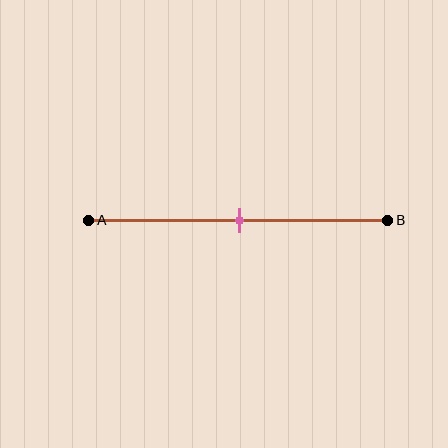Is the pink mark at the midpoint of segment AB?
Yes, the mark is approximately at the midpoint.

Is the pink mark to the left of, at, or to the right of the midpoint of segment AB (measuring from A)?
The pink mark is approximately at the midpoint of segment AB.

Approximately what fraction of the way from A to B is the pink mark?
The pink mark is approximately 50% of the way from A to B.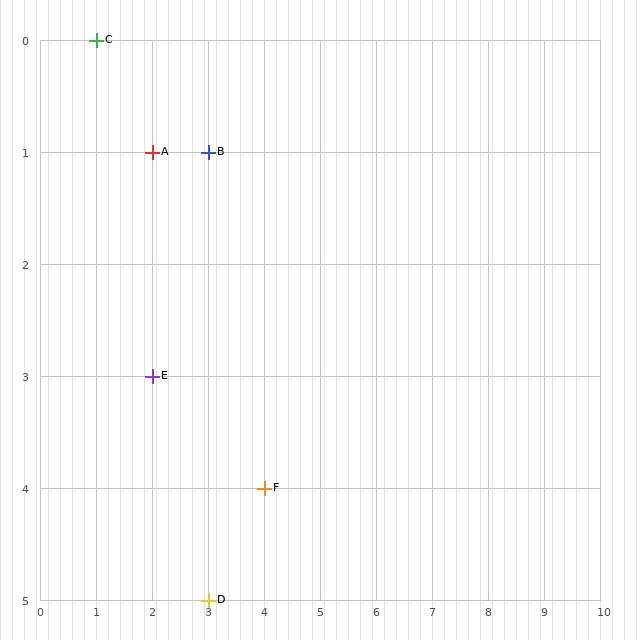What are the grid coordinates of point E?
Point E is at grid coordinates (2, 3).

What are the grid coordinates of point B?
Point B is at grid coordinates (3, 1).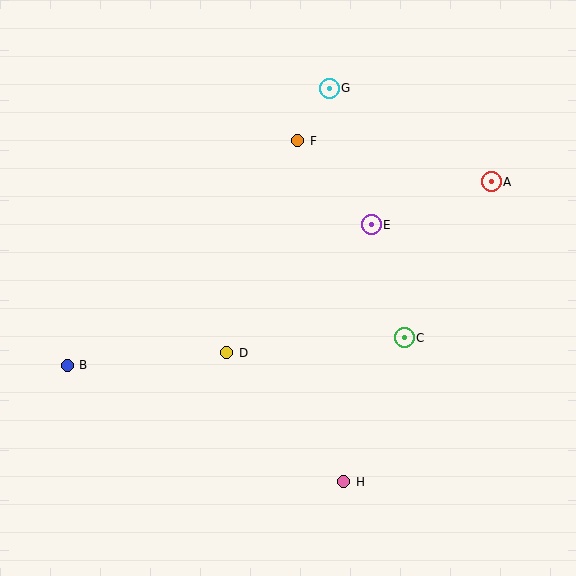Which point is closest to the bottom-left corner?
Point B is closest to the bottom-left corner.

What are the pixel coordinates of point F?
Point F is at (298, 141).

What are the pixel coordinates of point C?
Point C is at (404, 338).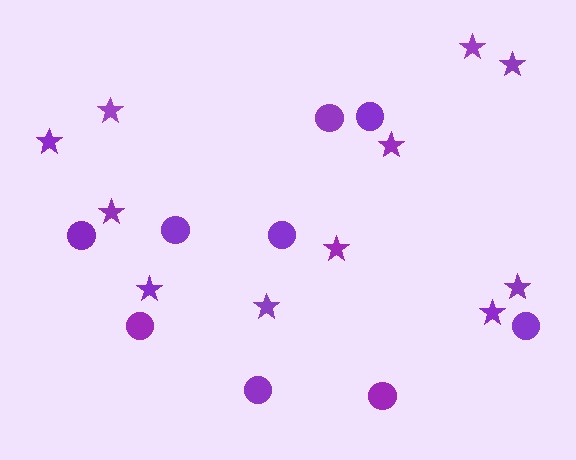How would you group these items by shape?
There are 2 groups: one group of circles (9) and one group of stars (11).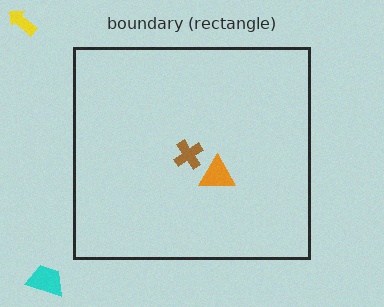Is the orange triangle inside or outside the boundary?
Inside.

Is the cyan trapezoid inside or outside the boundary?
Outside.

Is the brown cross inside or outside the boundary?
Inside.